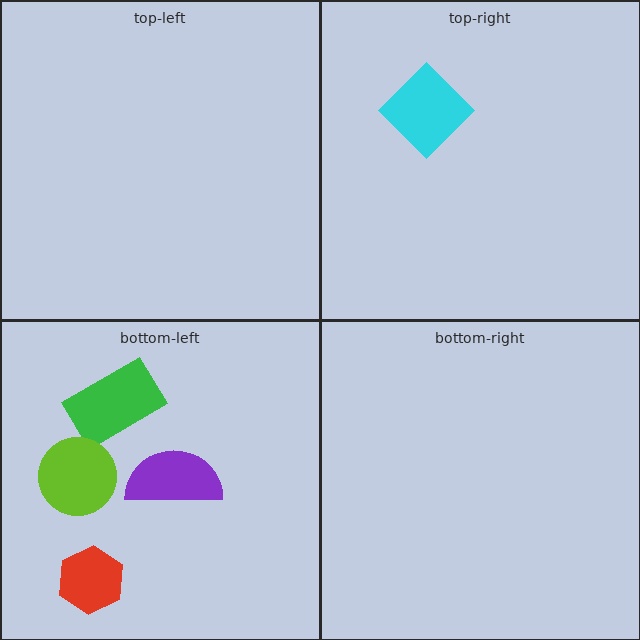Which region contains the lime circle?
The bottom-left region.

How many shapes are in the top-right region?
1.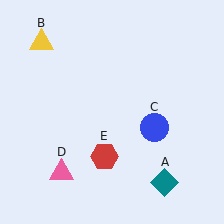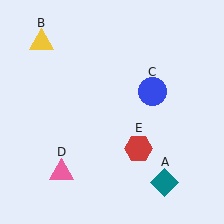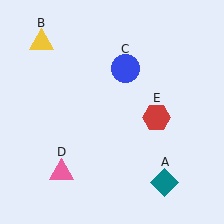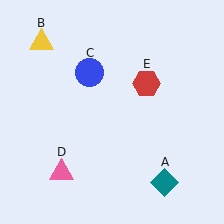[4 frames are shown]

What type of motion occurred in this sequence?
The blue circle (object C), red hexagon (object E) rotated counterclockwise around the center of the scene.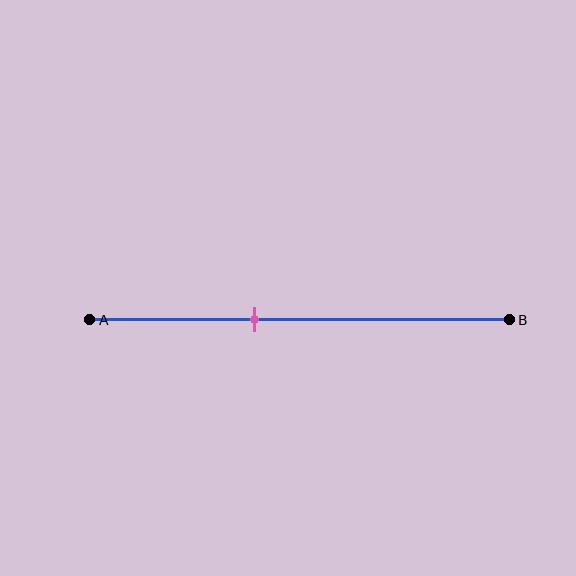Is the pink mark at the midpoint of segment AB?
No, the mark is at about 40% from A, not at the 50% midpoint.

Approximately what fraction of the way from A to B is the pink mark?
The pink mark is approximately 40% of the way from A to B.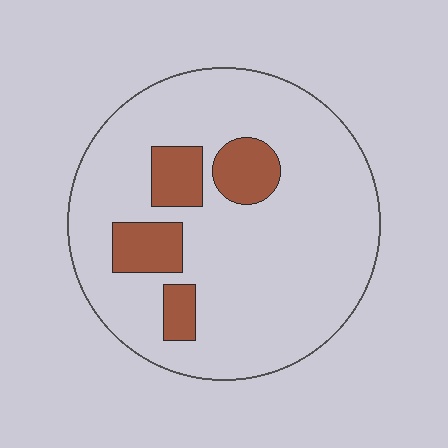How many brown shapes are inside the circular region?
4.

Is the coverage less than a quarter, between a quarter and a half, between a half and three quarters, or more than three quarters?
Less than a quarter.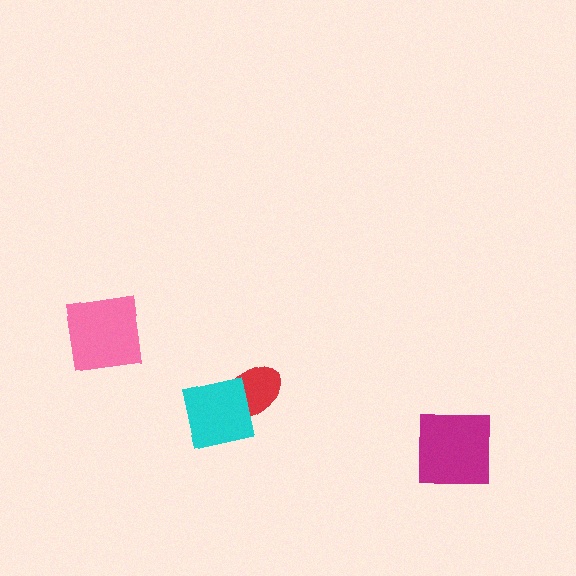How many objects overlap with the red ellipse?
1 object overlaps with the red ellipse.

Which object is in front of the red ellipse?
The cyan square is in front of the red ellipse.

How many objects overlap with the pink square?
0 objects overlap with the pink square.